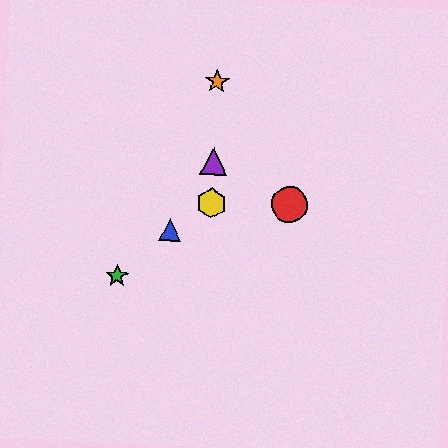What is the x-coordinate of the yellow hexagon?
The yellow hexagon is at x≈212.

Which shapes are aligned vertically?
The yellow hexagon, the purple triangle, the orange star are aligned vertically.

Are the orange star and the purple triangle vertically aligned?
Yes, both are at x≈217.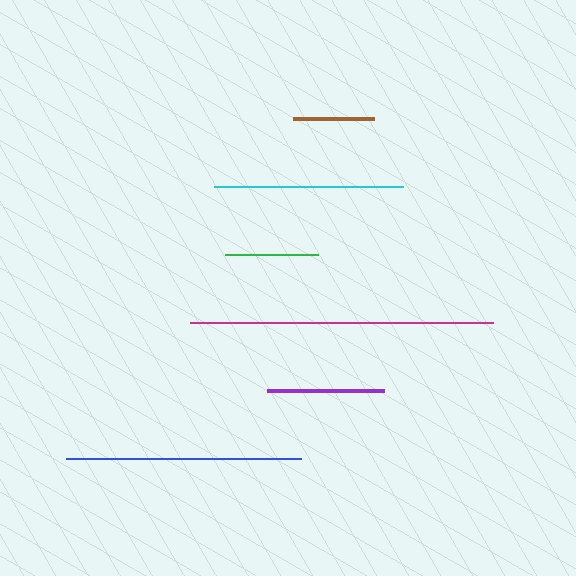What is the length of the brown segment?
The brown segment is approximately 81 pixels long.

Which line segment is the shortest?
The brown line is the shortest at approximately 81 pixels.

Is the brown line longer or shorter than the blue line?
The blue line is longer than the brown line.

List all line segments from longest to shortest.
From longest to shortest: magenta, blue, cyan, purple, green, brown.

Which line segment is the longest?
The magenta line is the longest at approximately 303 pixels.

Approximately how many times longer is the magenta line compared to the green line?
The magenta line is approximately 3.3 times the length of the green line.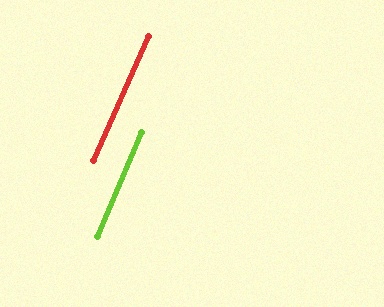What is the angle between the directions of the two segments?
Approximately 1 degree.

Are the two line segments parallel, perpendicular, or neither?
Parallel — their directions differ by only 0.9°.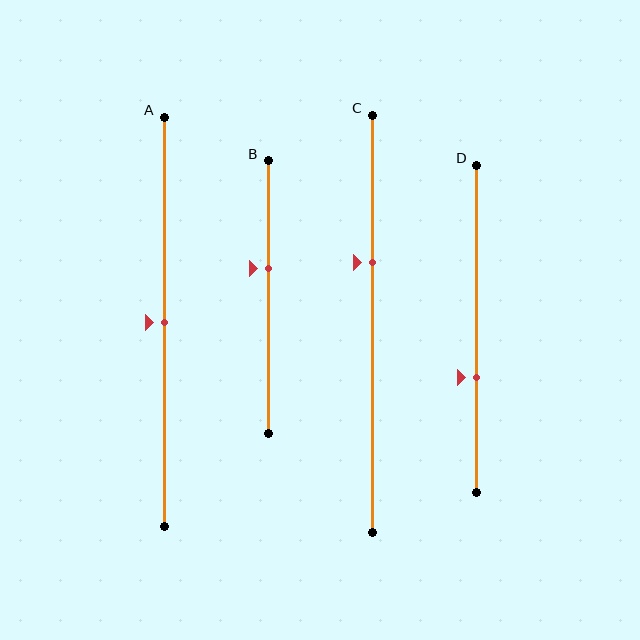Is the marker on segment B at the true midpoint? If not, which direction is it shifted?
No, the marker on segment B is shifted upward by about 11% of the segment length.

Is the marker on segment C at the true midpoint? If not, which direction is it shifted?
No, the marker on segment C is shifted upward by about 15% of the segment length.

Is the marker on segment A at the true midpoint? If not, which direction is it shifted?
Yes, the marker on segment A is at the true midpoint.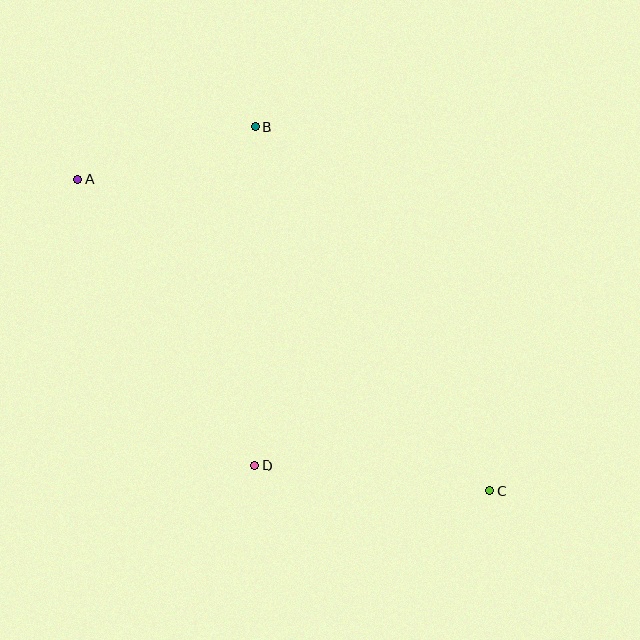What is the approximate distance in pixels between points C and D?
The distance between C and D is approximately 237 pixels.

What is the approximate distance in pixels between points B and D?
The distance between B and D is approximately 339 pixels.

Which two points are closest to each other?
Points A and B are closest to each other.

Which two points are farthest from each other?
Points A and C are farthest from each other.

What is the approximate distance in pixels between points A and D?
The distance between A and D is approximately 336 pixels.